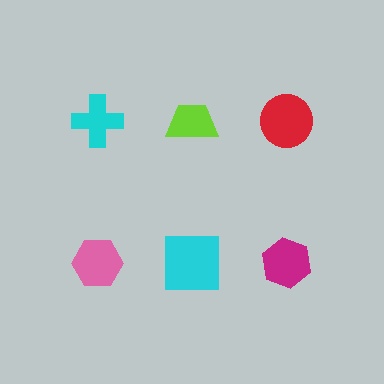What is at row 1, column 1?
A cyan cross.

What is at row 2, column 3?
A magenta hexagon.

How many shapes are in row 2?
3 shapes.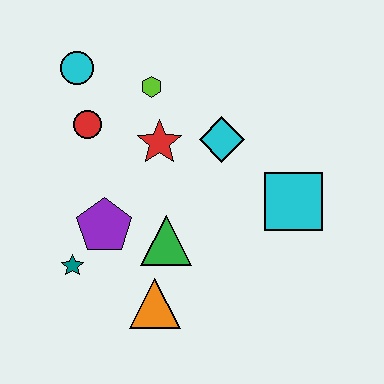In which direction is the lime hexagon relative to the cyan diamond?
The lime hexagon is to the left of the cyan diamond.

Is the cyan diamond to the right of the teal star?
Yes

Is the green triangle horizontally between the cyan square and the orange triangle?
Yes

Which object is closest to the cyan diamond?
The red star is closest to the cyan diamond.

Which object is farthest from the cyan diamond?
The teal star is farthest from the cyan diamond.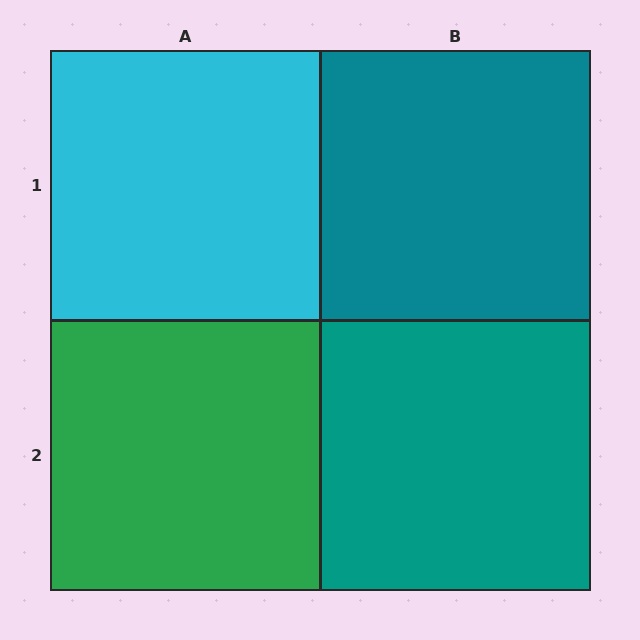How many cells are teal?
2 cells are teal.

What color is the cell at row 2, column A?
Green.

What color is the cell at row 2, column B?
Teal.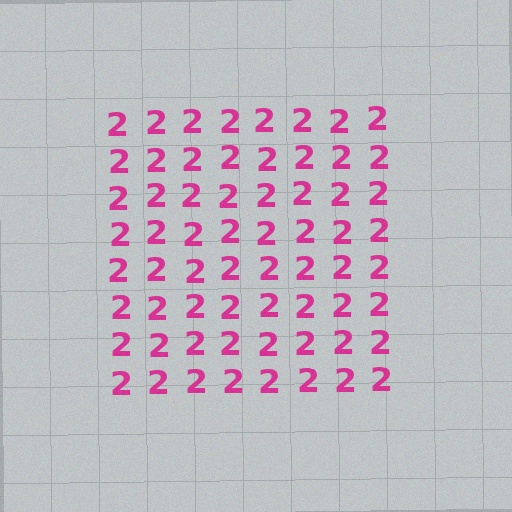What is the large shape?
The large shape is a square.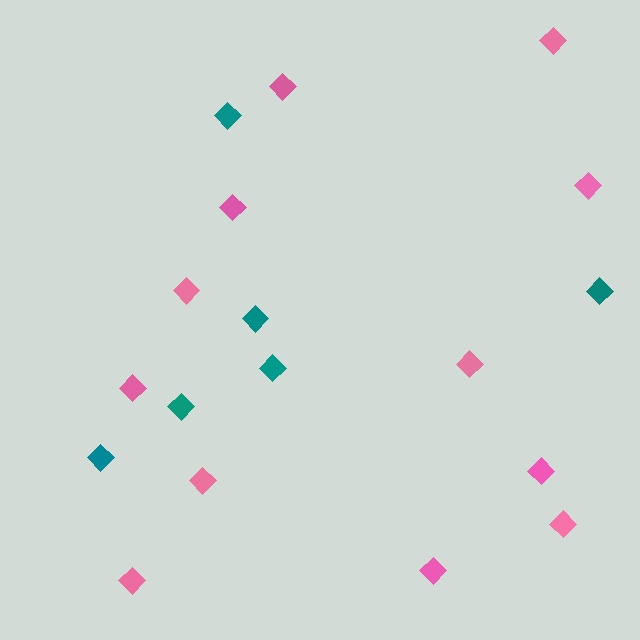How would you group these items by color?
There are 2 groups: one group of pink diamonds (12) and one group of teal diamonds (6).